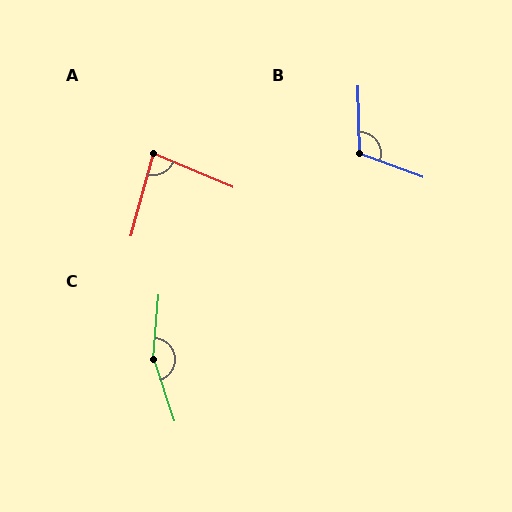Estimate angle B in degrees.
Approximately 112 degrees.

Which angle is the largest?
C, at approximately 157 degrees.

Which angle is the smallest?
A, at approximately 83 degrees.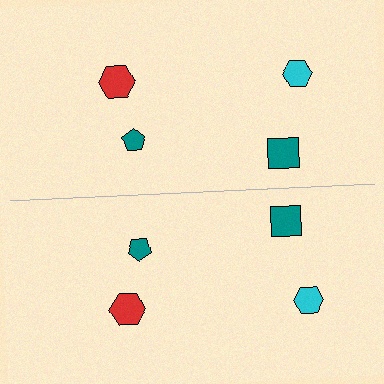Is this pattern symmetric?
Yes, this pattern has bilateral (reflection) symmetry.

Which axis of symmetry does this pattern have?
The pattern has a horizontal axis of symmetry running through the center of the image.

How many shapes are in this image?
There are 8 shapes in this image.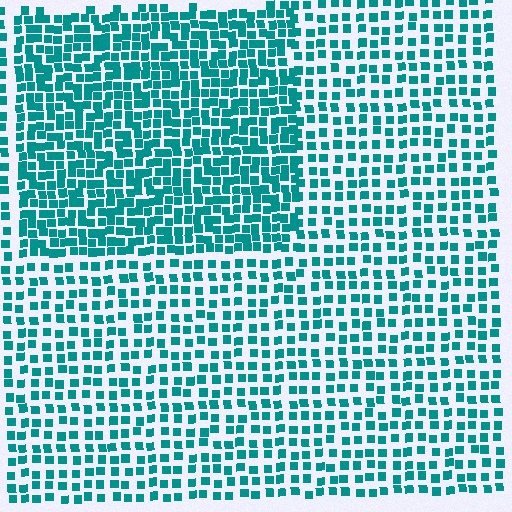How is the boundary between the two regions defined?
The boundary is defined by a change in element density (approximately 1.7x ratio). All elements are the same color, size, and shape.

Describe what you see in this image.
The image contains small teal elements arranged at two different densities. A rectangle-shaped region is visible where the elements are more densely packed than the surrounding area.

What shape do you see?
I see a rectangle.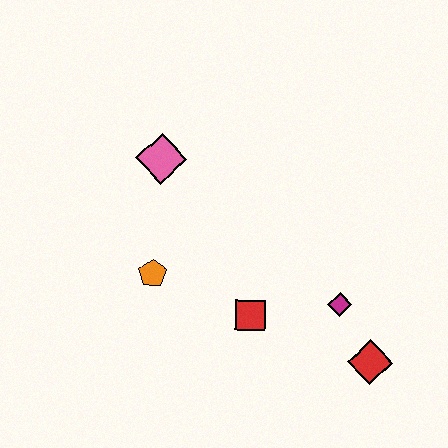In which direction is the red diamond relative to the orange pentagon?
The red diamond is to the right of the orange pentagon.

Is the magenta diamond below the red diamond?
No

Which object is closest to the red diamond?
The magenta diamond is closest to the red diamond.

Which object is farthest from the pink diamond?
The red diamond is farthest from the pink diamond.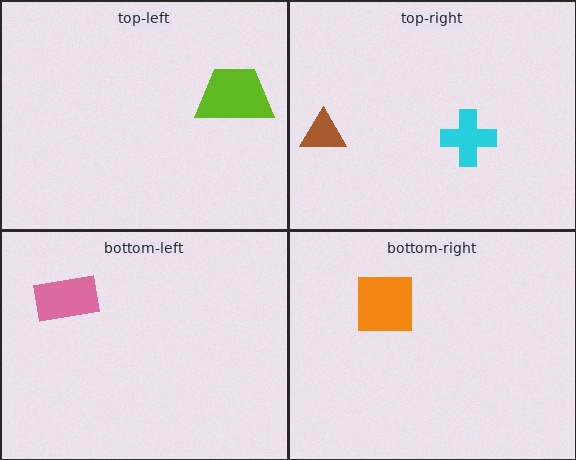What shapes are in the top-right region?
The cyan cross, the brown triangle.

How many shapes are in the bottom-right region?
1.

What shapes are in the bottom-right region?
The orange square.